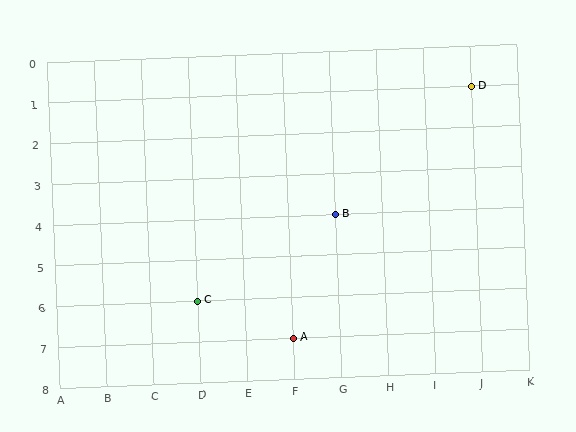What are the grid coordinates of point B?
Point B is at grid coordinates (G, 4).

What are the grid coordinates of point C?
Point C is at grid coordinates (D, 6).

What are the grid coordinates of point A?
Point A is at grid coordinates (F, 7).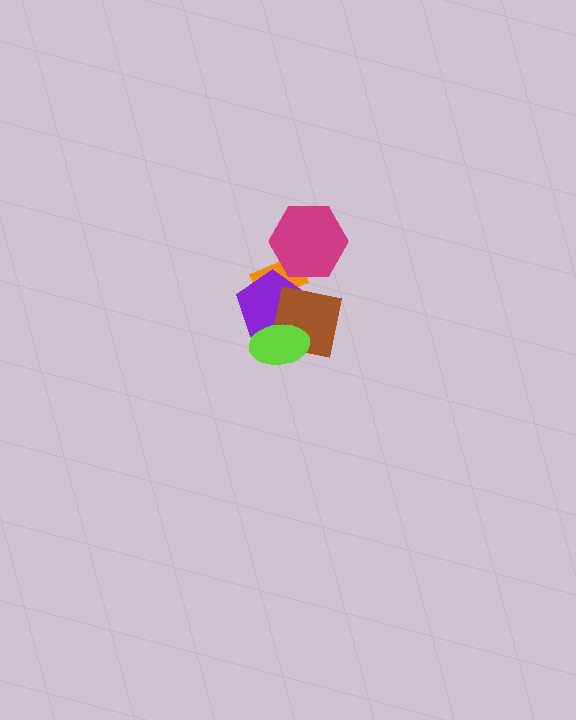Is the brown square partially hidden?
Yes, it is partially covered by another shape.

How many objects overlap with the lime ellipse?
2 objects overlap with the lime ellipse.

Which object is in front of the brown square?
The lime ellipse is in front of the brown square.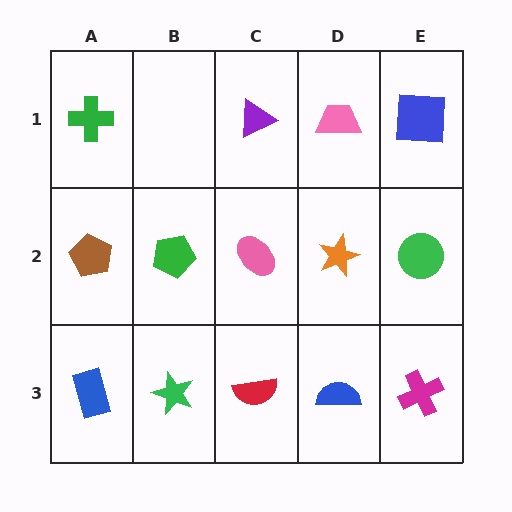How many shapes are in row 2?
5 shapes.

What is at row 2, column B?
A green pentagon.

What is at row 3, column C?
A red semicircle.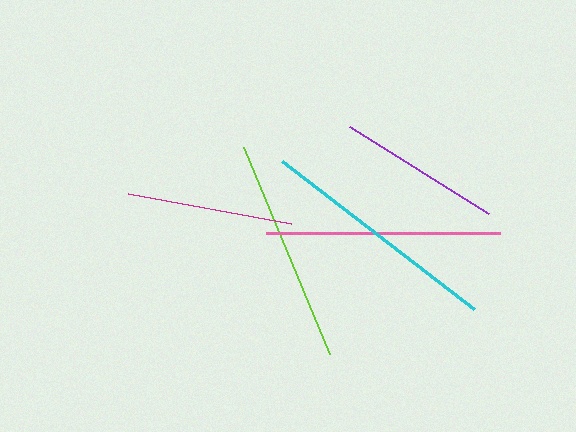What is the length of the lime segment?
The lime segment is approximately 224 pixels long.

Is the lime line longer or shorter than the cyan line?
The cyan line is longer than the lime line.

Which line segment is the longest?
The cyan line is the longest at approximately 243 pixels.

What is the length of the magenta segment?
The magenta segment is approximately 165 pixels long.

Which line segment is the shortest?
The purple line is the shortest at approximately 165 pixels.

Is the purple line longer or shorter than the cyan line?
The cyan line is longer than the purple line.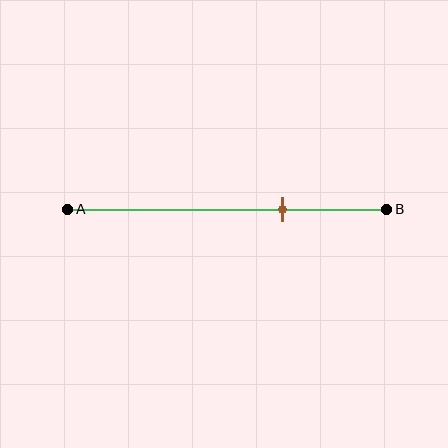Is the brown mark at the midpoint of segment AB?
No, the mark is at about 65% from A, not at the 50% midpoint.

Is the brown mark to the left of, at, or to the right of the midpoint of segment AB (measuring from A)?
The brown mark is to the right of the midpoint of segment AB.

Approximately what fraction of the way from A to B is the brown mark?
The brown mark is approximately 65% of the way from A to B.